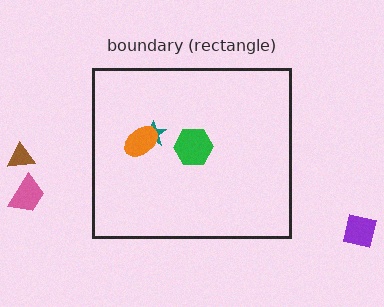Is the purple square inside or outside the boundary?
Outside.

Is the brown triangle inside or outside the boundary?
Outside.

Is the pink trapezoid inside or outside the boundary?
Outside.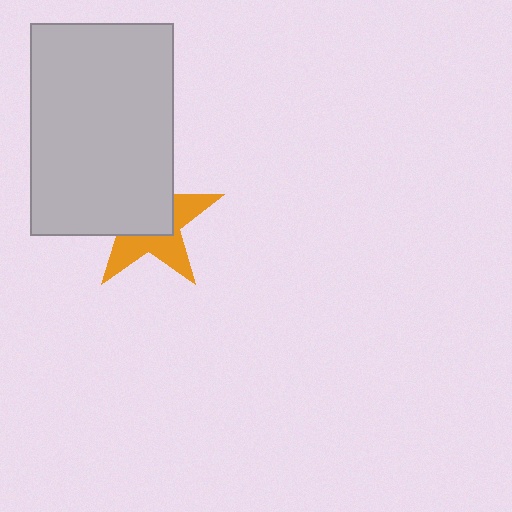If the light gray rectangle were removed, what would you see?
You would see the complete orange star.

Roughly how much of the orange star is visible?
About half of it is visible (roughly 45%).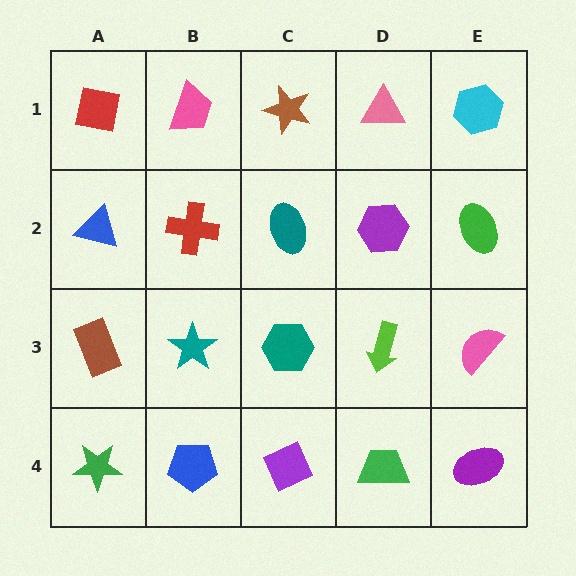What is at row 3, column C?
A teal hexagon.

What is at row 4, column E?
A purple ellipse.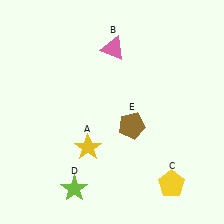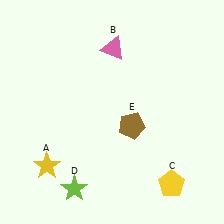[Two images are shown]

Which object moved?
The yellow star (A) moved left.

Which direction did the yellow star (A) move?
The yellow star (A) moved left.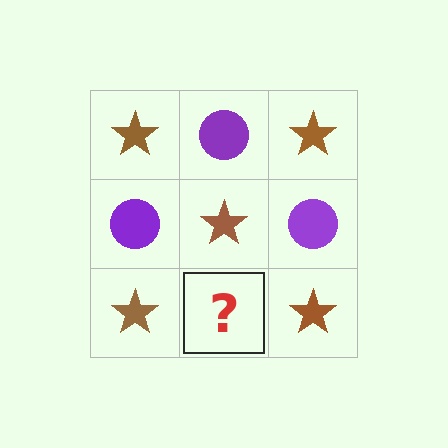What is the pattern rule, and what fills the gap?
The rule is that it alternates brown star and purple circle in a checkerboard pattern. The gap should be filled with a purple circle.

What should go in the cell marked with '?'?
The missing cell should contain a purple circle.